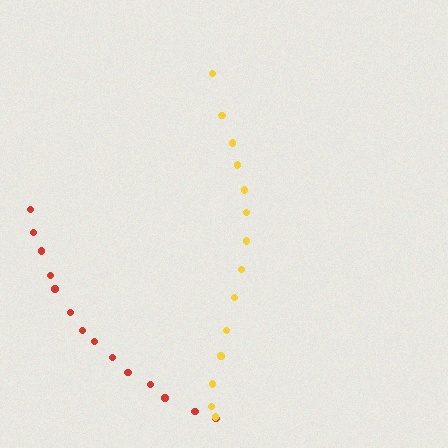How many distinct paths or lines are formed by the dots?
There are 2 distinct paths.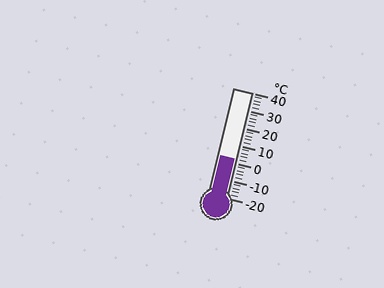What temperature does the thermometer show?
The thermometer shows approximately 2°C.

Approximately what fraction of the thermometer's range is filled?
The thermometer is filled to approximately 35% of its range.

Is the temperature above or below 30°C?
The temperature is below 30°C.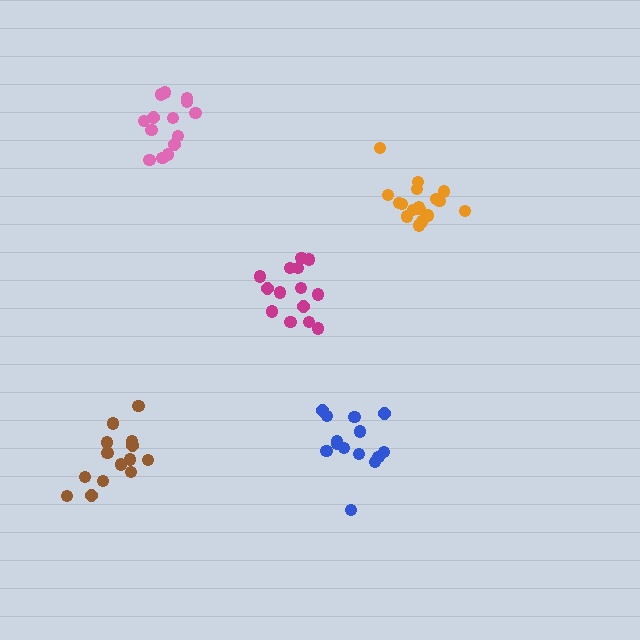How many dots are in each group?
Group 1: 14 dots, Group 2: 14 dots, Group 3: 14 dots, Group 4: 17 dots, Group 5: 14 dots (73 total).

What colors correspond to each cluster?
The clusters are colored: pink, blue, brown, orange, magenta.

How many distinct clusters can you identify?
There are 5 distinct clusters.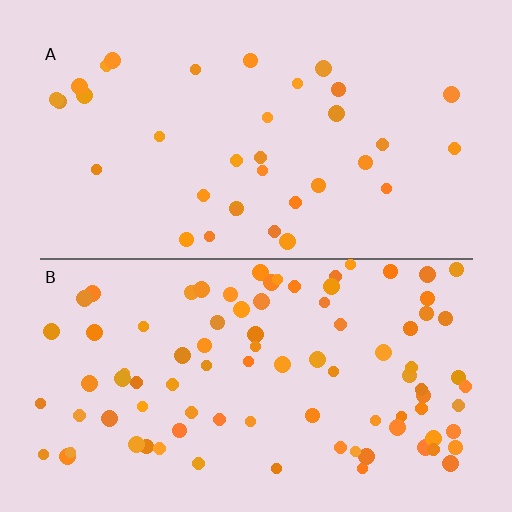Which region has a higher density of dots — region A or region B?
B (the bottom).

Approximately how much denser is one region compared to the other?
Approximately 2.6× — region B over region A.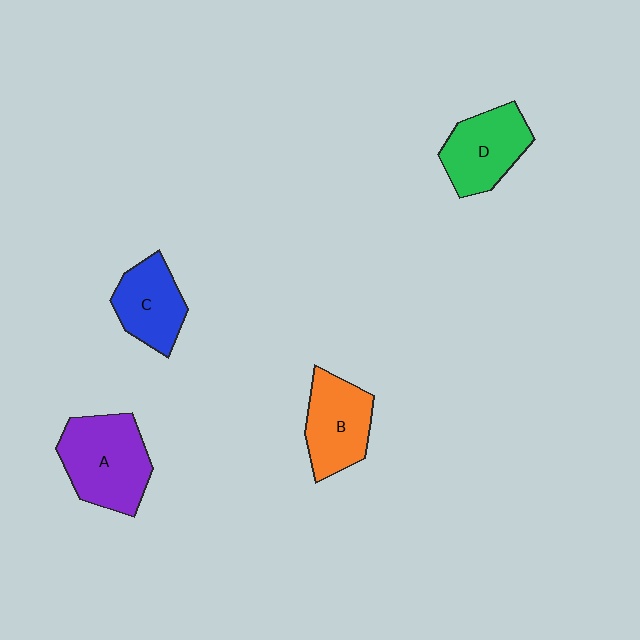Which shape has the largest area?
Shape A (purple).